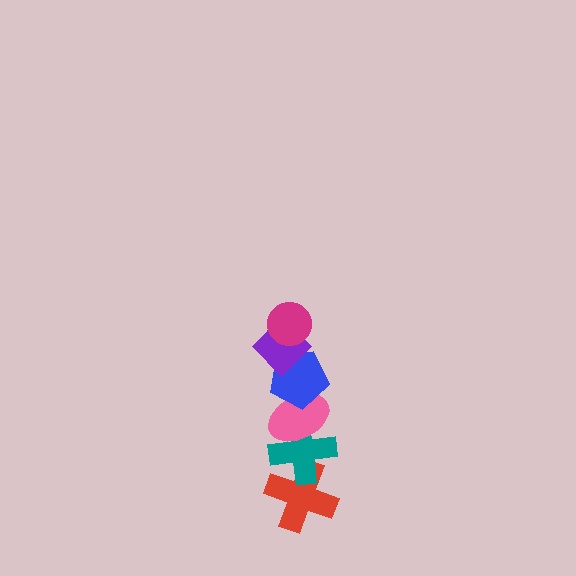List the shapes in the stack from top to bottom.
From top to bottom: the magenta circle, the purple diamond, the blue pentagon, the pink ellipse, the teal cross, the red cross.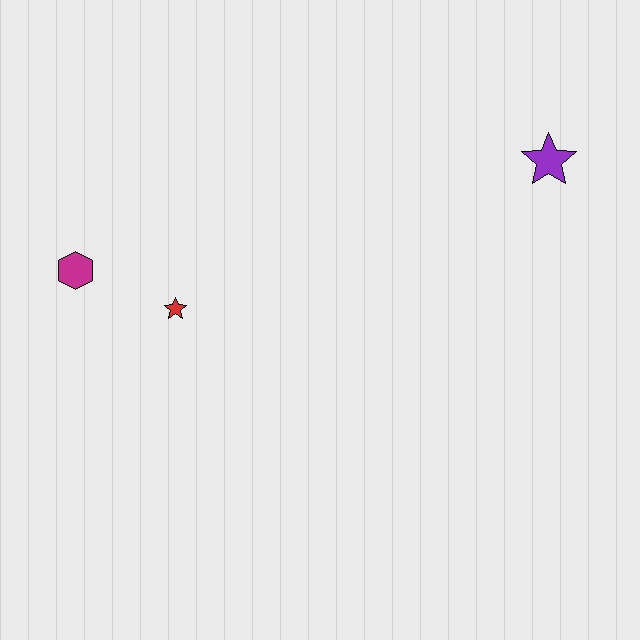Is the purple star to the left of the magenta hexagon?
No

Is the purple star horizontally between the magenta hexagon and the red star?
No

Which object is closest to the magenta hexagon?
The red star is closest to the magenta hexagon.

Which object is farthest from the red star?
The purple star is farthest from the red star.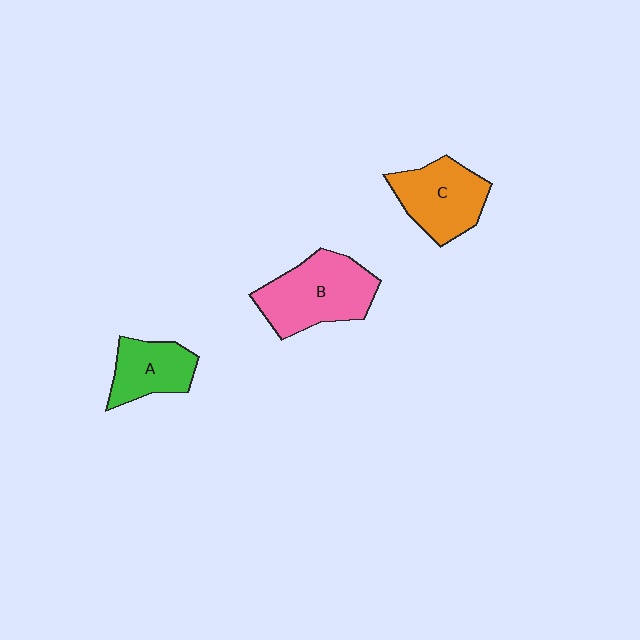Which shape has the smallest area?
Shape A (green).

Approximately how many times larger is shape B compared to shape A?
Approximately 1.6 times.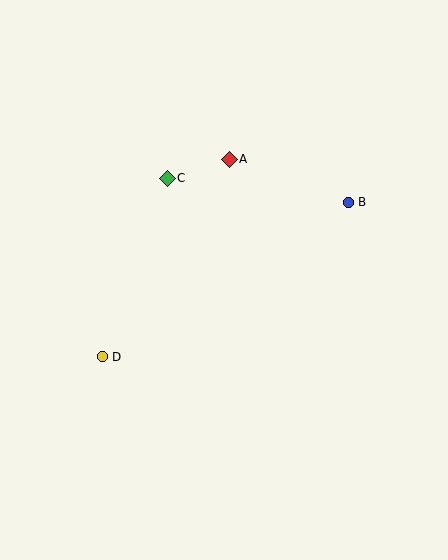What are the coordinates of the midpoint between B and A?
The midpoint between B and A is at (289, 181).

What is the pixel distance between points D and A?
The distance between D and A is 235 pixels.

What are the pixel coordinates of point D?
Point D is at (102, 357).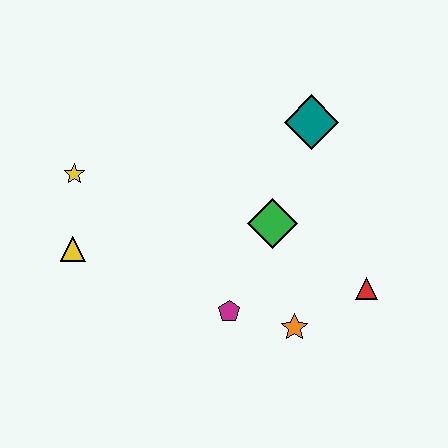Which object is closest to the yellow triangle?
The yellow star is closest to the yellow triangle.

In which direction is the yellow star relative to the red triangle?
The yellow star is to the left of the red triangle.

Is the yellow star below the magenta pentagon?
No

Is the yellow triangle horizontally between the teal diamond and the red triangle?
No